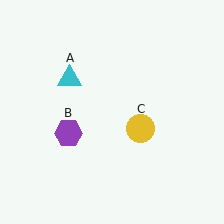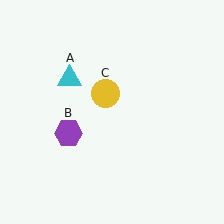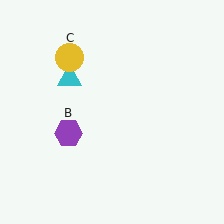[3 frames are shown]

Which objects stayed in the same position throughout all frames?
Cyan triangle (object A) and purple hexagon (object B) remained stationary.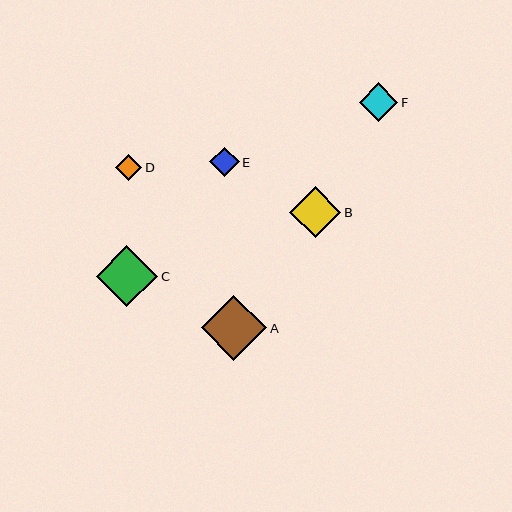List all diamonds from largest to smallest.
From largest to smallest: A, C, B, F, E, D.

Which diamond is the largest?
Diamond A is the largest with a size of approximately 65 pixels.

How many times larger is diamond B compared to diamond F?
Diamond B is approximately 1.4 times the size of diamond F.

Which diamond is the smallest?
Diamond D is the smallest with a size of approximately 26 pixels.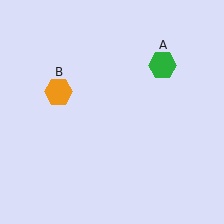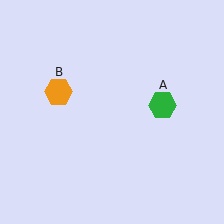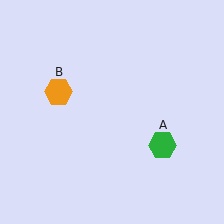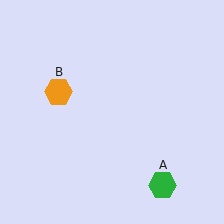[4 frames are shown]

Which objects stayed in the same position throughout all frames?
Orange hexagon (object B) remained stationary.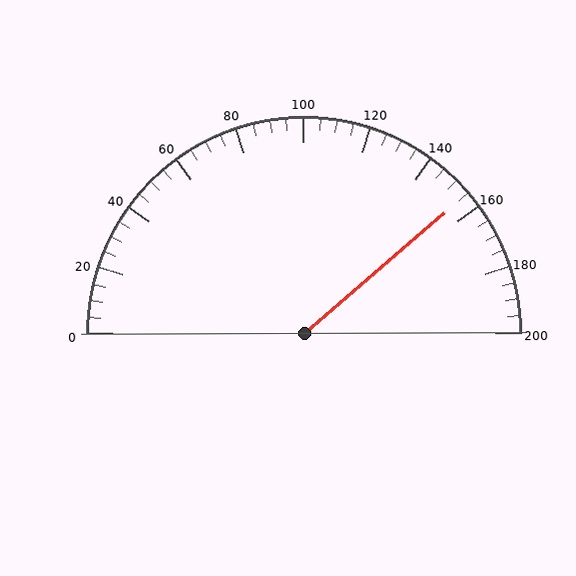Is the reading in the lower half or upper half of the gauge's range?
The reading is in the upper half of the range (0 to 200).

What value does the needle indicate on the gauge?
The needle indicates approximately 155.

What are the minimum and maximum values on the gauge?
The gauge ranges from 0 to 200.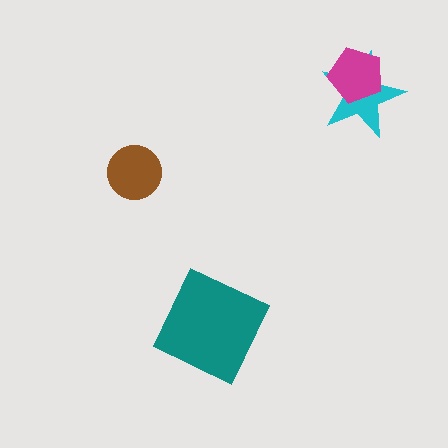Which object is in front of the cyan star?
The magenta pentagon is in front of the cyan star.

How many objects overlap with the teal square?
0 objects overlap with the teal square.